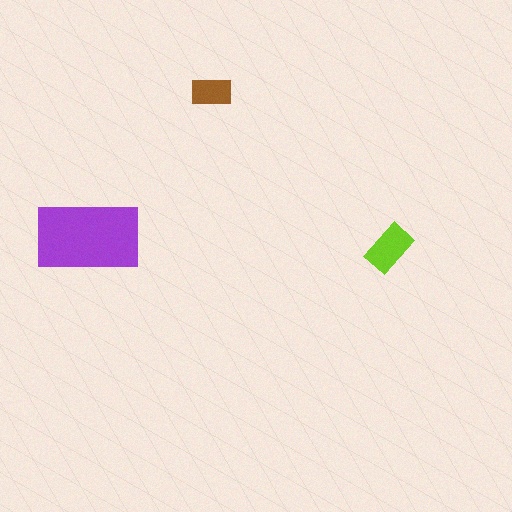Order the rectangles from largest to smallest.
the purple one, the lime one, the brown one.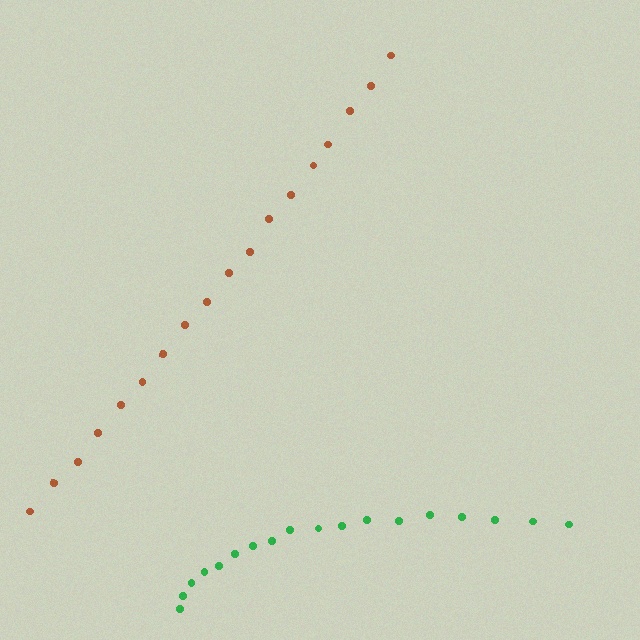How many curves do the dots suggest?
There are 2 distinct paths.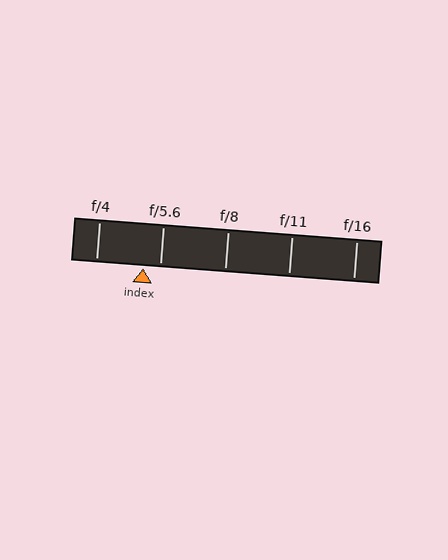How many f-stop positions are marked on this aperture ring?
There are 5 f-stop positions marked.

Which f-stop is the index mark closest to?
The index mark is closest to f/5.6.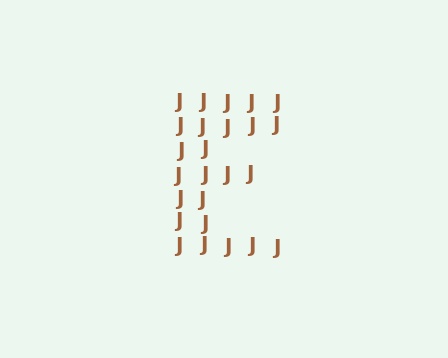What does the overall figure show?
The overall figure shows the letter E.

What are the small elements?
The small elements are letter J's.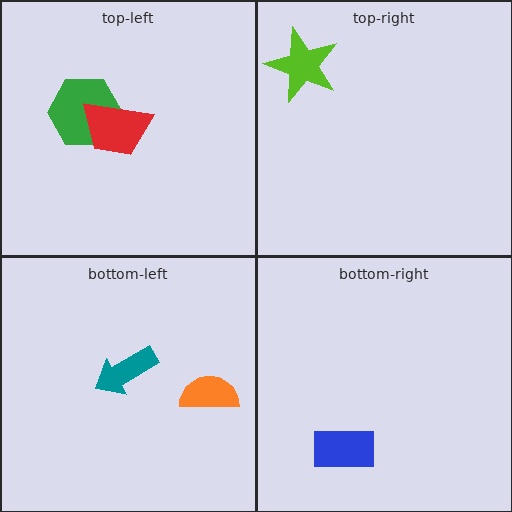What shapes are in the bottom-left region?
The orange semicircle, the teal arrow.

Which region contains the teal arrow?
The bottom-left region.